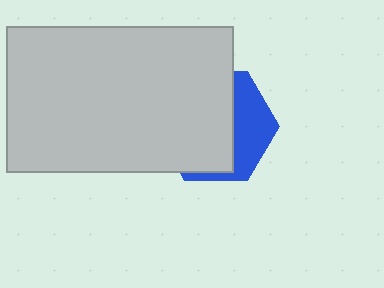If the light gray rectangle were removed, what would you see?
You would see the complete blue hexagon.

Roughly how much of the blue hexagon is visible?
A small part of it is visible (roughly 36%).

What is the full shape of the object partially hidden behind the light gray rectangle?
The partially hidden object is a blue hexagon.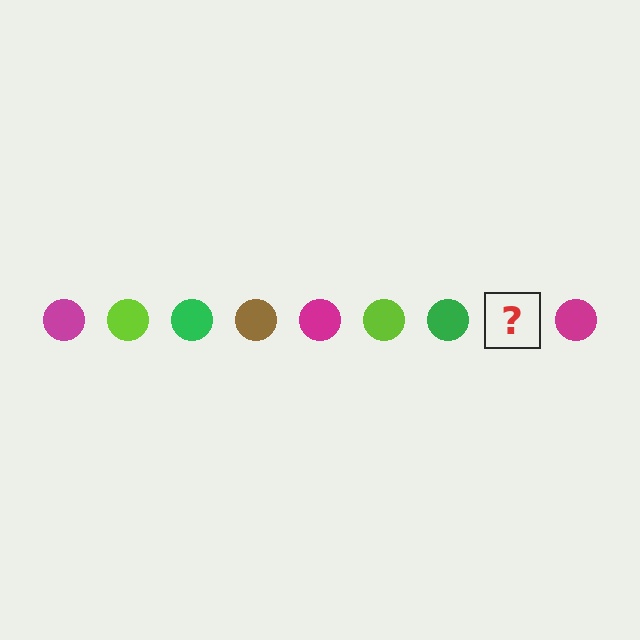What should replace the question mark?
The question mark should be replaced with a brown circle.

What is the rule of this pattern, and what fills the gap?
The rule is that the pattern cycles through magenta, lime, green, brown circles. The gap should be filled with a brown circle.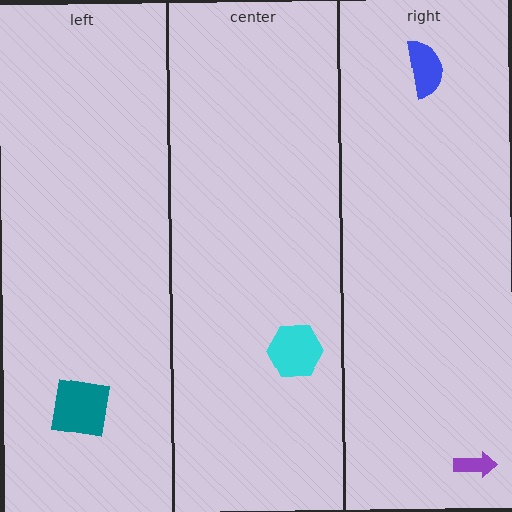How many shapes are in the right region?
2.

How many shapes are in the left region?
1.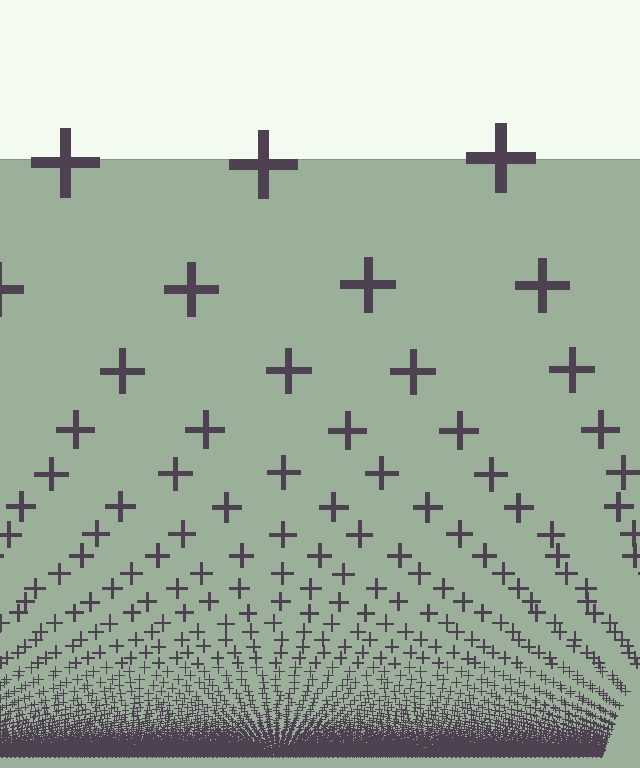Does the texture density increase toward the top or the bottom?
Density increases toward the bottom.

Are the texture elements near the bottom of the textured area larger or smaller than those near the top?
Smaller. The gradient is inverted — elements near the bottom are smaller and denser.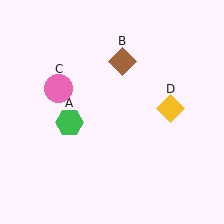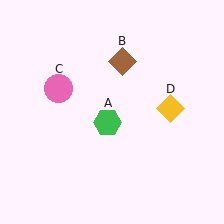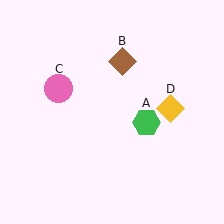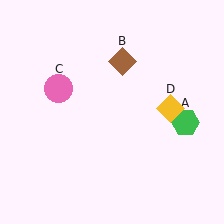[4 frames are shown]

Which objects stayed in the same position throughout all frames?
Brown diamond (object B) and pink circle (object C) and yellow diamond (object D) remained stationary.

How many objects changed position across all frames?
1 object changed position: green hexagon (object A).